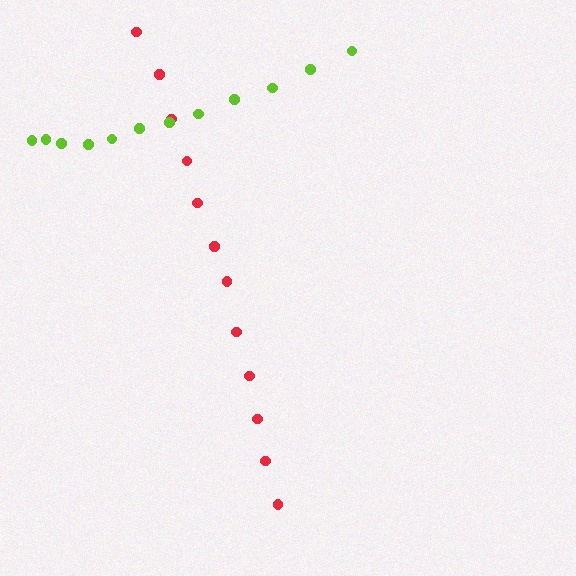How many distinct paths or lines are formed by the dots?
There are 2 distinct paths.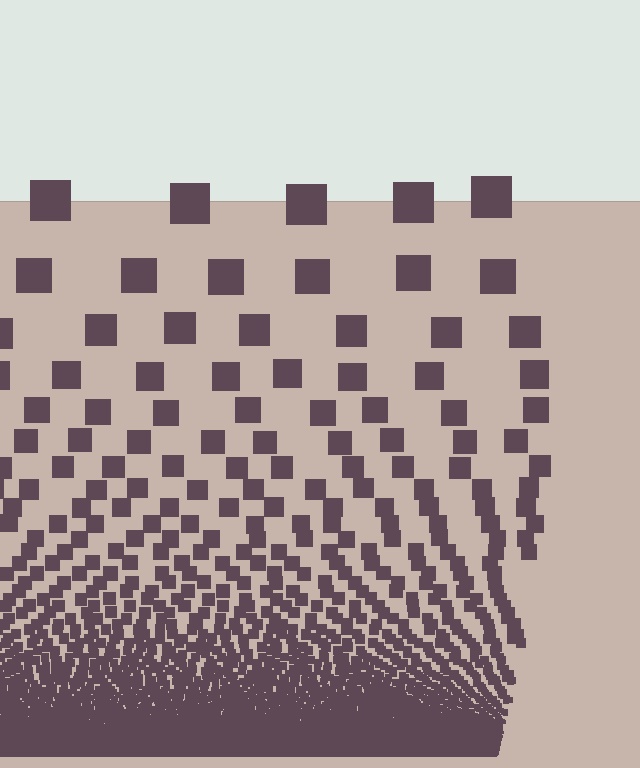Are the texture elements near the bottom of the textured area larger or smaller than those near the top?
Smaller. The gradient is inverted — elements near the bottom are smaller and denser.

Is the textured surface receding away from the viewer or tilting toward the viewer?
The surface appears to tilt toward the viewer. Texture elements get larger and sparser toward the top.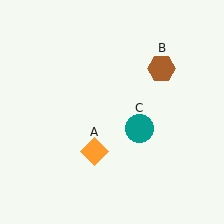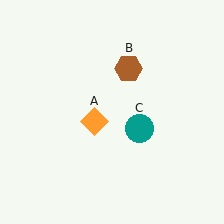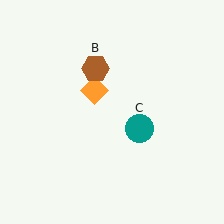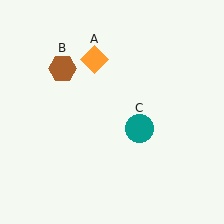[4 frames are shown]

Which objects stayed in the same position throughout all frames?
Teal circle (object C) remained stationary.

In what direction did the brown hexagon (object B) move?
The brown hexagon (object B) moved left.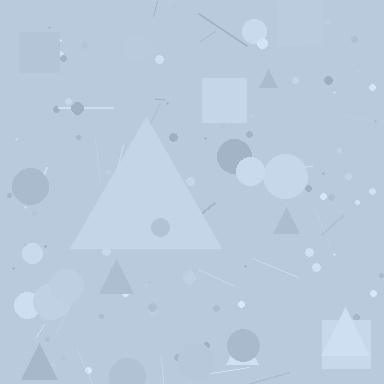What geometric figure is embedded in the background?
A triangle is embedded in the background.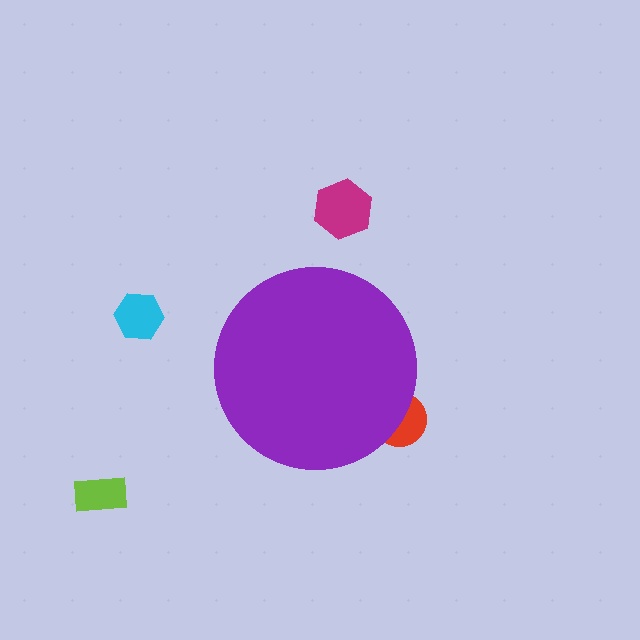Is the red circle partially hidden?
Yes, the red circle is partially hidden behind the purple circle.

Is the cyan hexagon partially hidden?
No, the cyan hexagon is fully visible.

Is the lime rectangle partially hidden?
No, the lime rectangle is fully visible.